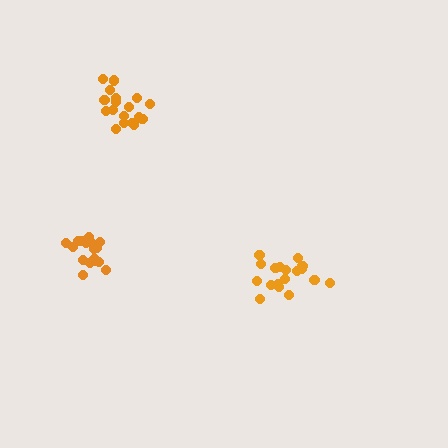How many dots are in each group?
Group 1: 18 dots, Group 2: 19 dots, Group 3: 18 dots (55 total).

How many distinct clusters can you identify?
There are 3 distinct clusters.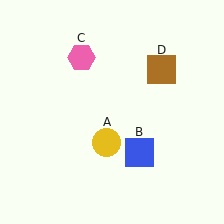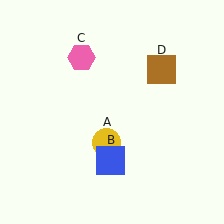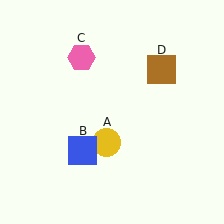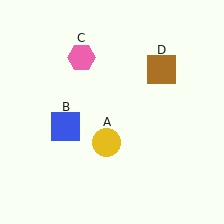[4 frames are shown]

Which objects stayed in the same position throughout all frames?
Yellow circle (object A) and pink hexagon (object C) and brown square (object D) remained stationary.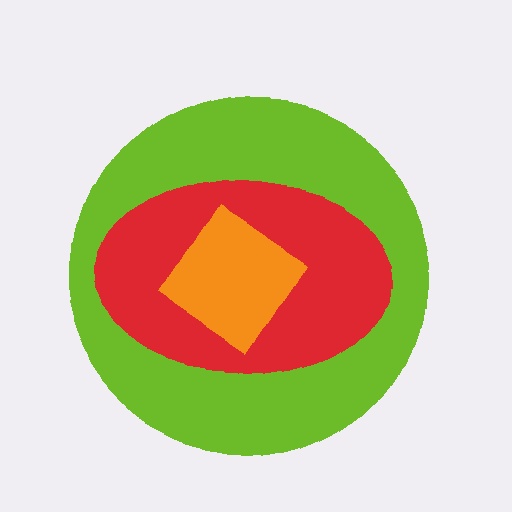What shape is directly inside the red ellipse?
The orange diamond.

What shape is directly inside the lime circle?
The red ellipse.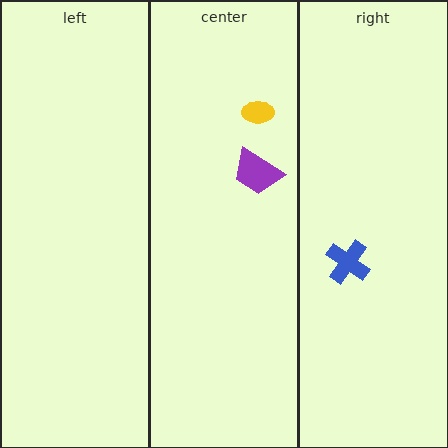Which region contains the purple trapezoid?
The center region.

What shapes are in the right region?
The blue cross.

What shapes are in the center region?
The purple trapezoid, the yellow ellipse.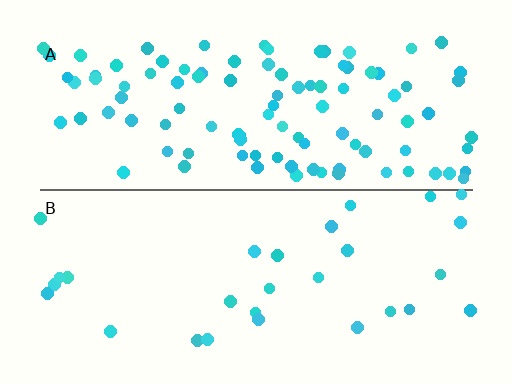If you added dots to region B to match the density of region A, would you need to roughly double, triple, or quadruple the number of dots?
Approximately quadruple.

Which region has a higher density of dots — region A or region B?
A (the top).